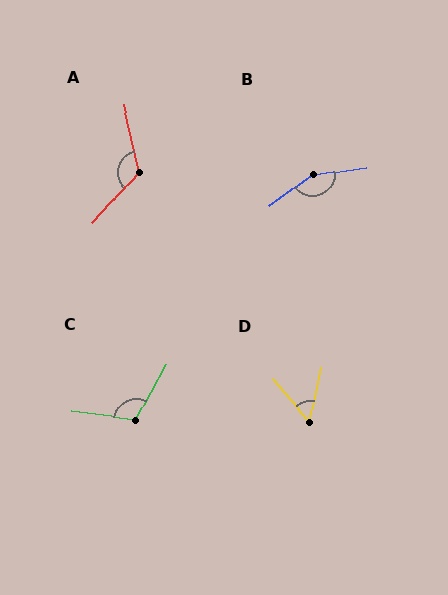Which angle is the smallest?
D, at approximately 52 degrees.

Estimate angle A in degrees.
Approximately 125 degrees.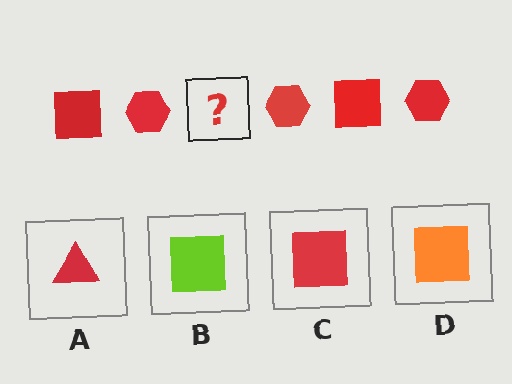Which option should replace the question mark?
Option C.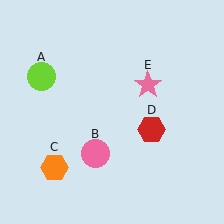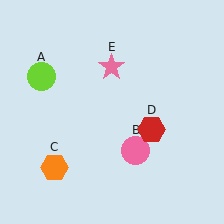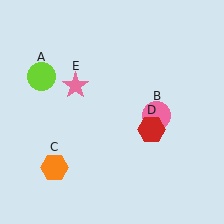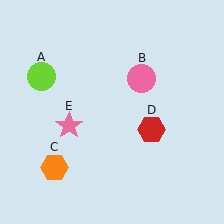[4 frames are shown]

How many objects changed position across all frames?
2 objects changed position: pink circle (object B), pink star (object E).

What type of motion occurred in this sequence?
The pink circle (object B), pink star (object E) rotated counterclockwise around the center of the scene.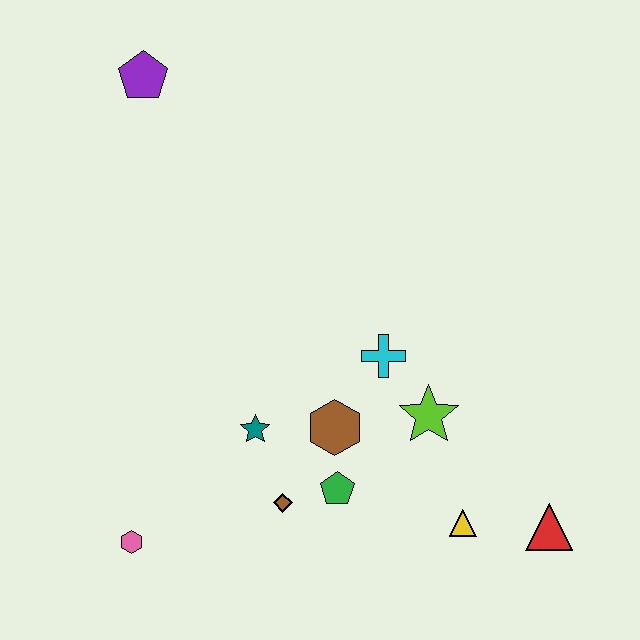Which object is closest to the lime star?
The cyan cross is closest to the lime star.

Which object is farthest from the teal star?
The purple pentagon is farthest from the teal star.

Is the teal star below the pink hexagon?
No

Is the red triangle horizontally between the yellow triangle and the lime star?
No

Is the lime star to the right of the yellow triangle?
No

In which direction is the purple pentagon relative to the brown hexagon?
The purple pentagon is above the brown hexagon.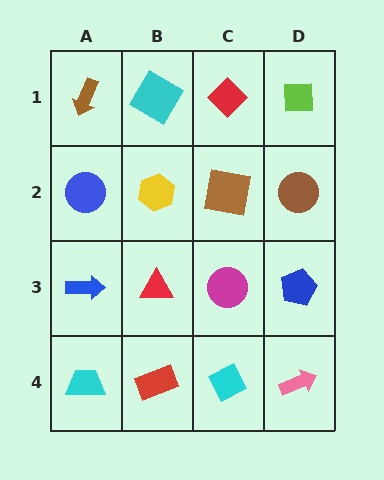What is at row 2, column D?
A brown circle.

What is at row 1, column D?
A lime square.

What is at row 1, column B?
A cyan diamond.